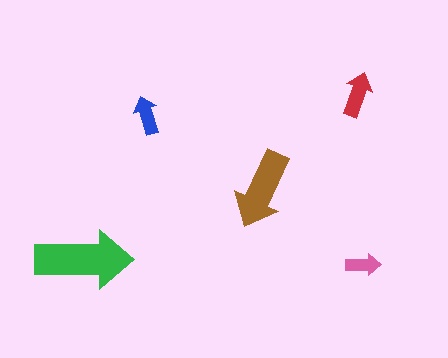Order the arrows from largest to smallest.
the green one, the brown one, the red one, the blue one, the pink one.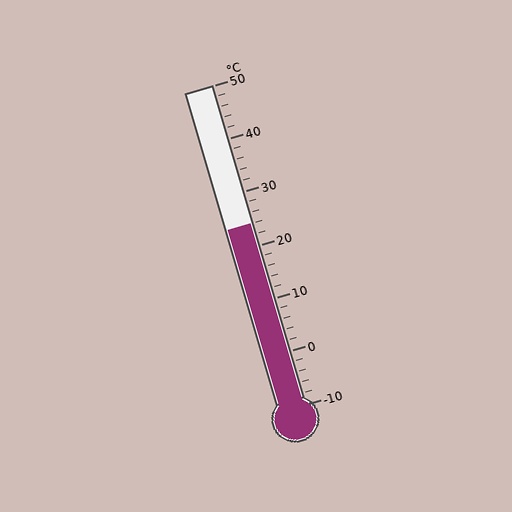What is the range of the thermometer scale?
The thermometer scale ranges from -10°C to 50°C.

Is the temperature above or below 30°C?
The temperature is below 30°C.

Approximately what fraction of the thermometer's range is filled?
The thermometer is filled to approximately 55% of its range.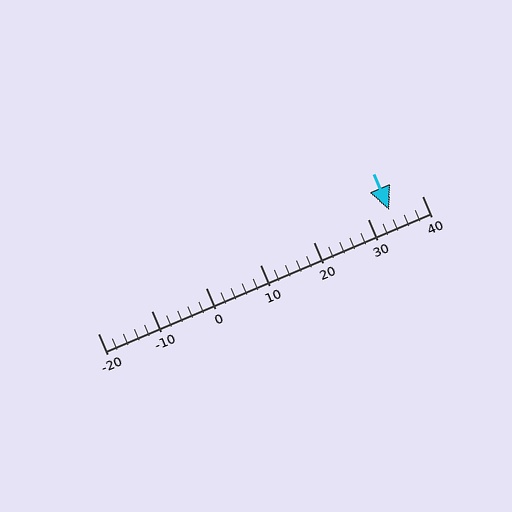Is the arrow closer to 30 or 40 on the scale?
The arrow is closer to 30.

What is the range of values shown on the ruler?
The ruler shows values from -20 to 40.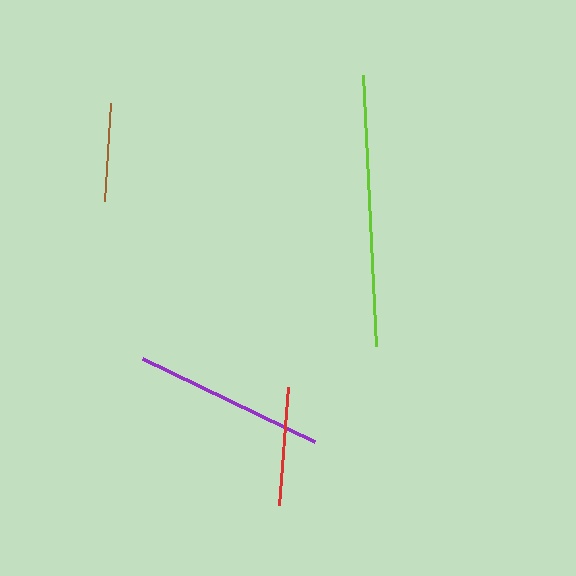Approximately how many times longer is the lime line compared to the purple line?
The lime line is approximately 1.4 times the length of the purple line.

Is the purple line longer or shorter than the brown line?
The purple line is longer than the brown line.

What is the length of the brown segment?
The brown segment is approximately 98 pixels long.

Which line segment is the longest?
The lime line is the longest at approximately 271 pixels.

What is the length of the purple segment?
The purple segment is approximately 191 pixels long.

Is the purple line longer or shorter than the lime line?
The lime line is longer than the purple line.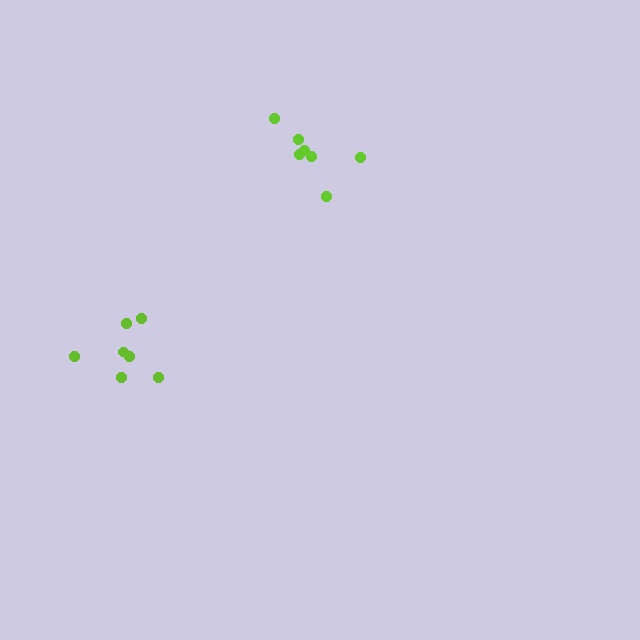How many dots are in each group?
Group 1: 7 dots, Group 2: 7 dots (14 total).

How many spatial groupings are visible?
There are 2 spatial groupings.